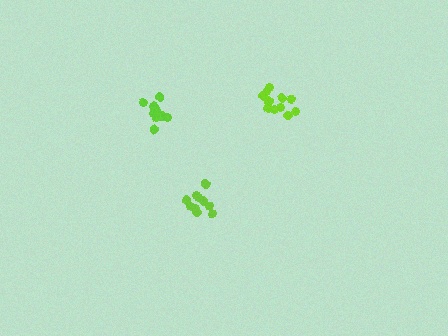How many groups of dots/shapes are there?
There are 3 groups.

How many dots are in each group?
Group 1: 12 dots, Group 2: 11 dots, Group 3: 10 dots (33 total).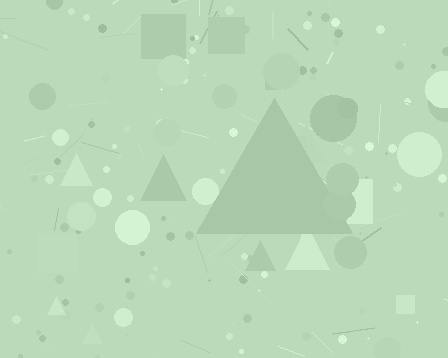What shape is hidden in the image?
A triangle is hidden in the image.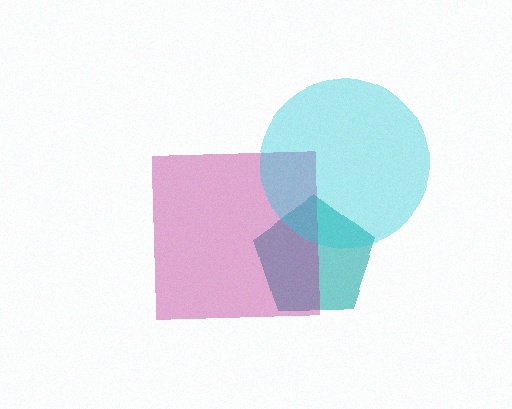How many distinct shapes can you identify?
There are 3 distinct shapes: a teal pentagon, a magenta square, a cyan circle.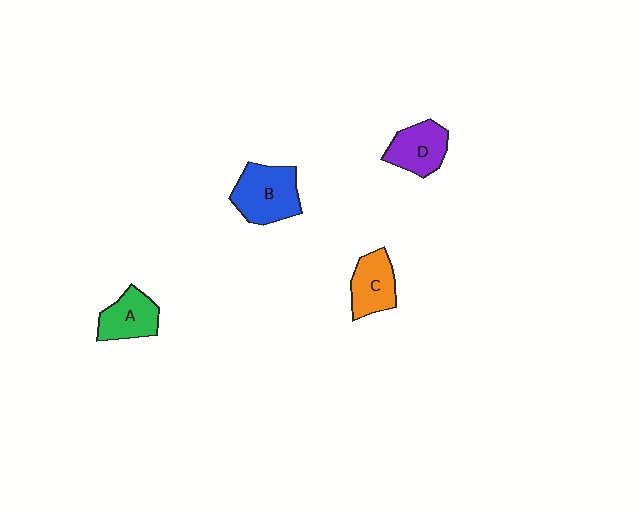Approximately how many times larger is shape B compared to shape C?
Approximately 1.3 times.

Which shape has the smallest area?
Shape A (green).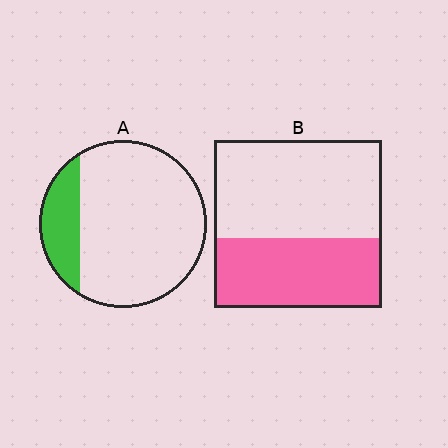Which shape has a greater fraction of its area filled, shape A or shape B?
Shape B.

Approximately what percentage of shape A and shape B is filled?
A is approximately 20% and B is approximately 40%.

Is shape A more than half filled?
No.